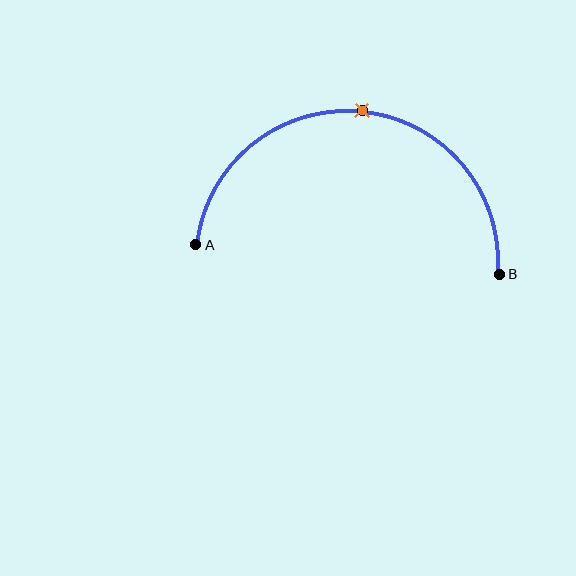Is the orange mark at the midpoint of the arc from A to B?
Yes. The orange mark lies on the arc at equal arc-length from both A and B — it is the arc midpoint.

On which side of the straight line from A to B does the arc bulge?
The arc bulges above the straight line connecting A and B.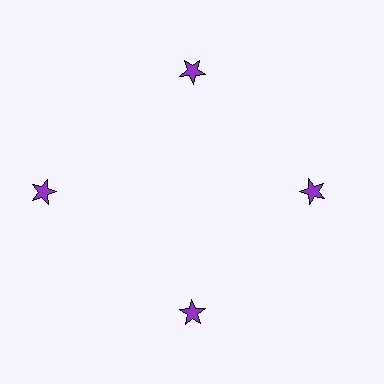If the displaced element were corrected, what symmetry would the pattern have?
It would have 4-fold rotational symmetry — the pattern would map onto itself every 90 degrees.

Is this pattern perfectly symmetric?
No. The 4 purple stars are arranged in a ring, but one element near the 9 o'clock position is pushed outward from the center, breaking the 4-fold rotational symmetry.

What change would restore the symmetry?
The symmetry would be restored by moving it inward, back onto the ring so that all 4 stars sit at equal angles and equal distance from the center.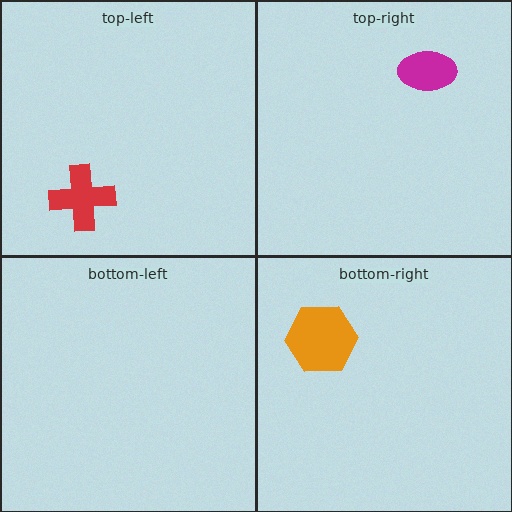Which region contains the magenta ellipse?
The top-right region.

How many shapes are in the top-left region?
1.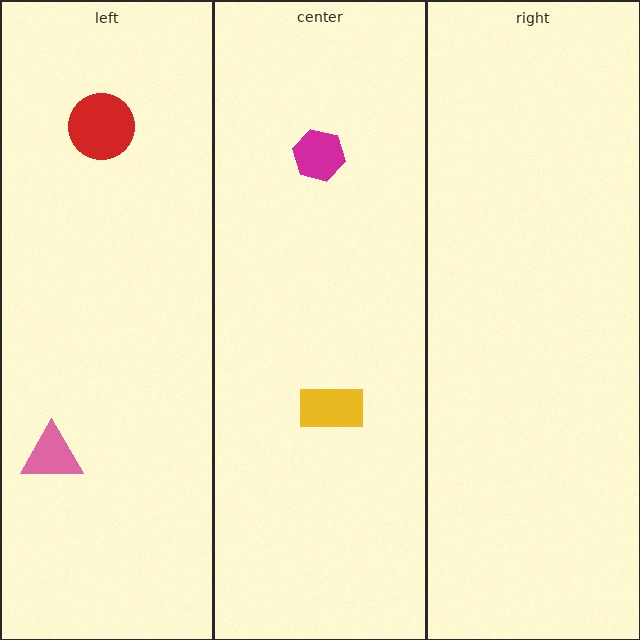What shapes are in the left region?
The red circle, the pink triangle.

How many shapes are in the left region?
2.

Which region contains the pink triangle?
The left region.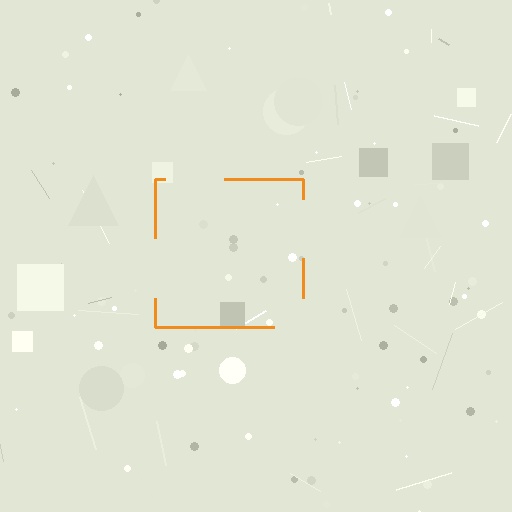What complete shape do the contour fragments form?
The contour fragments form a square.